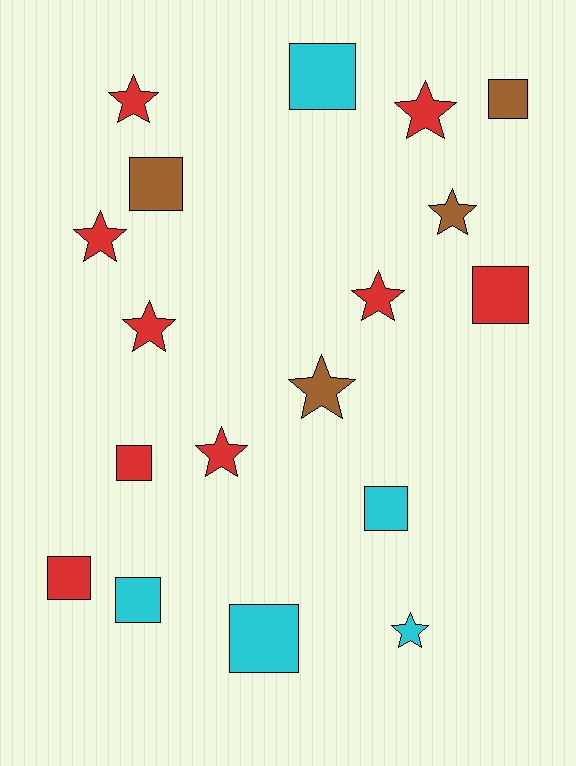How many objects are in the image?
There are 18 objects.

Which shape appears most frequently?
Square, with 9 objects.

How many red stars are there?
There are 6 red stars.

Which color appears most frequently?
Red, with 9 objects.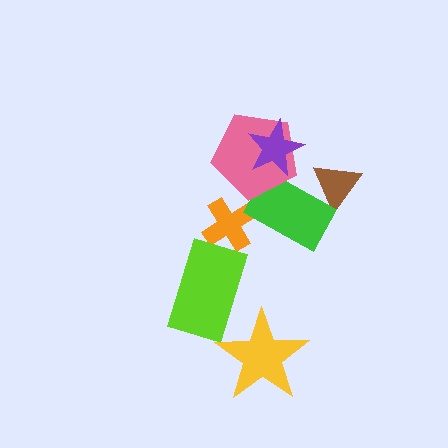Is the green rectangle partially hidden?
Yes, it is partially covered by another shape.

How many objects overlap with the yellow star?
1 object overlaps with the yellow star.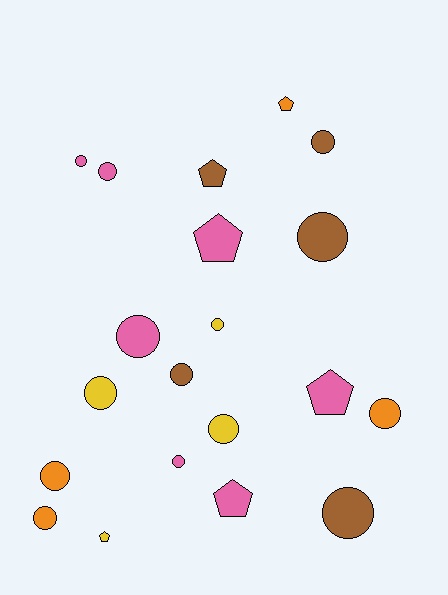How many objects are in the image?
There are 20 objects.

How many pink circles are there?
There are 4 pink circles.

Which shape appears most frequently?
Circle, with 14 objects.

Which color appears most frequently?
Pink, with 7 objects.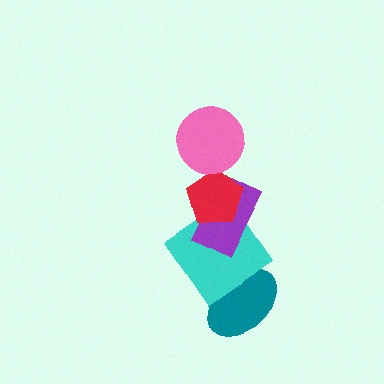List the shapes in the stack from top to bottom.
From top to bottom: the pink circle, the red pentagon, the purple rectangle, the cyan diamond, the teal ellipse.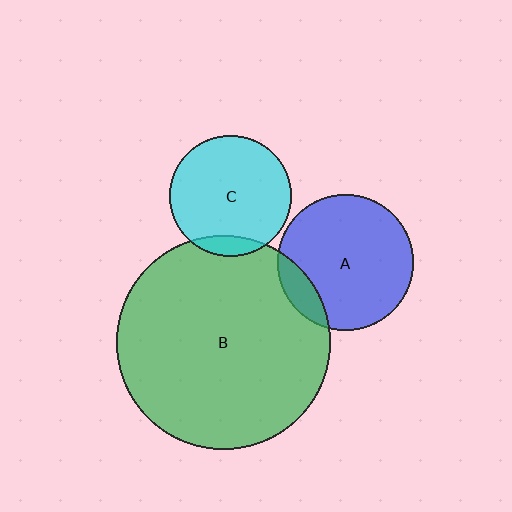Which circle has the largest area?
Circle B (green).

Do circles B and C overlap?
Yes.